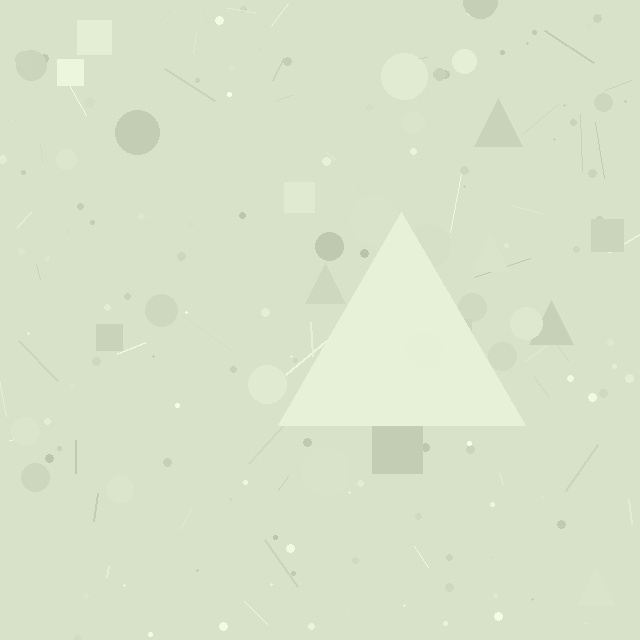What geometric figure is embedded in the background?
A triangle is embedded in the background.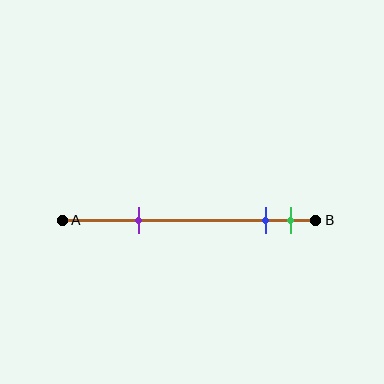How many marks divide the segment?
There are 3 marks dividing the segment.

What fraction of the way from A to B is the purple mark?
The purple mark is approximately 30% (0.3) of the way from A to B.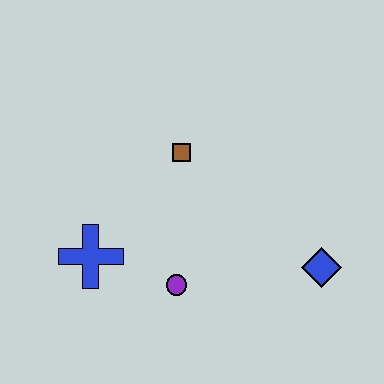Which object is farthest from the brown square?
The blue diamond is farthest from the brown square.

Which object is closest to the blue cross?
The purple circle is closest to the blue cross.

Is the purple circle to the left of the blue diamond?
Yes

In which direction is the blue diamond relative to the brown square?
The blue diamond is to the right of the brown square.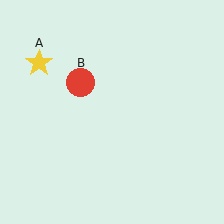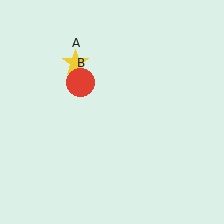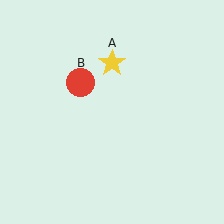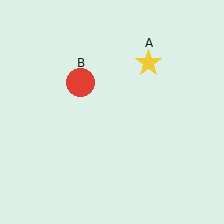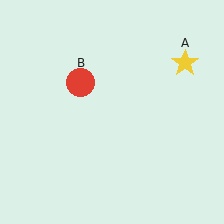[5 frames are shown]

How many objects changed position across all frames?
1 object changed position: yellow star (object A).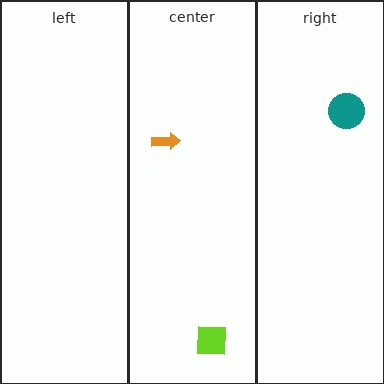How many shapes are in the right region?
1.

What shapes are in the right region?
The teal circle.